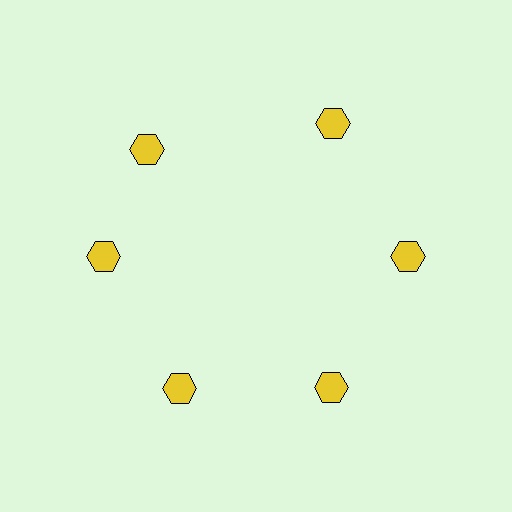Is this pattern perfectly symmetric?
No. The 6 yellow hexagons are arranged in a ring, but one element near the 11 o'clock position is rotated out of alignment along the ring, breaking the 6-fold rotational symmetry.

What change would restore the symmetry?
The symmetry would be restored by rotating it back into even spacing with its neighbors so that all 6 hexagons sit at equal angles and equal distance from the center.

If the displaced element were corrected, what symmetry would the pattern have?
It would have 6-fold rotational symmetry — the pattern would map onto itself every 60 degrees.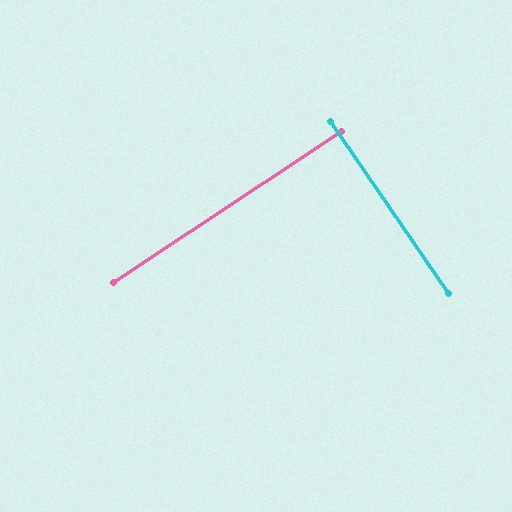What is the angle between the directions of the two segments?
Approximately 89 degrees.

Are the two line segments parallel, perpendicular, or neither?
Perpendicular — they meet at approximately 89°.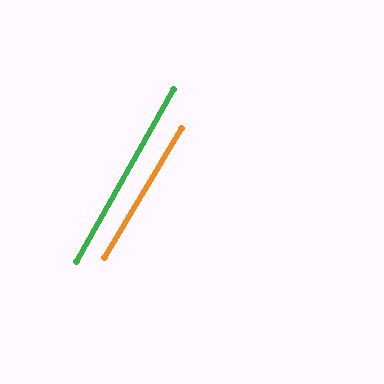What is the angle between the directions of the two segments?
Approximately 1 degree.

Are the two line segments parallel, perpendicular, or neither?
Parallel — their directions differ by only 1.1°.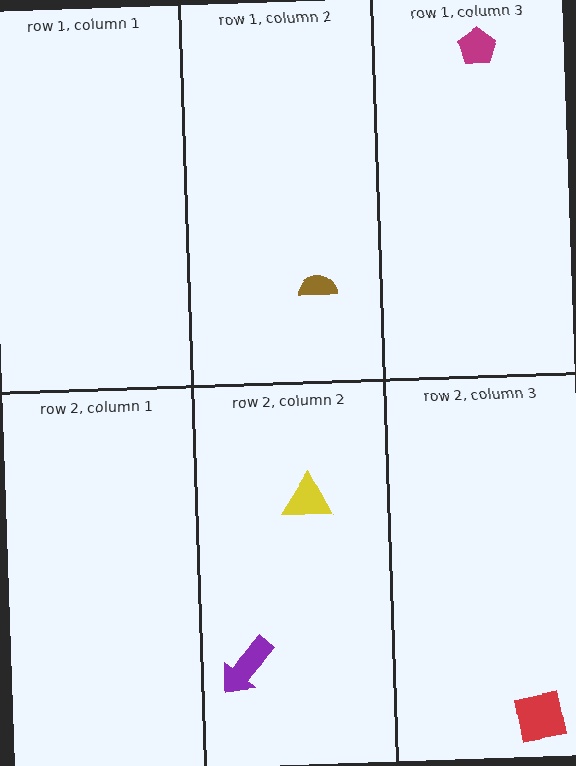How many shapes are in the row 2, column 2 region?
2.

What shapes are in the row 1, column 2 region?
The brown semicircle.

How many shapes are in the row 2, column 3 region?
1.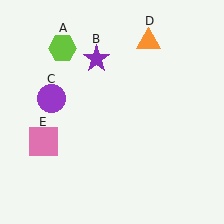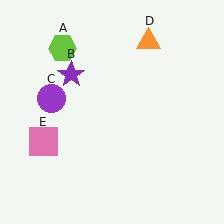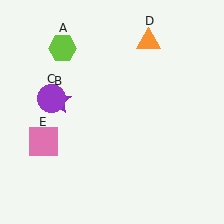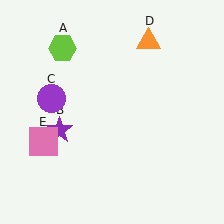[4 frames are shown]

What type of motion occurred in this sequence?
The purple star (object B) rotated counterclockwise around the center of the scene.